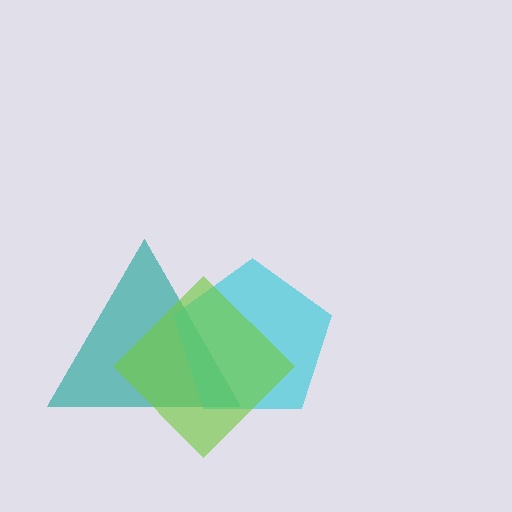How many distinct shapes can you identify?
There are 3 distinct shapes: a teal triangle, a cyan pentagon, a lime diamond.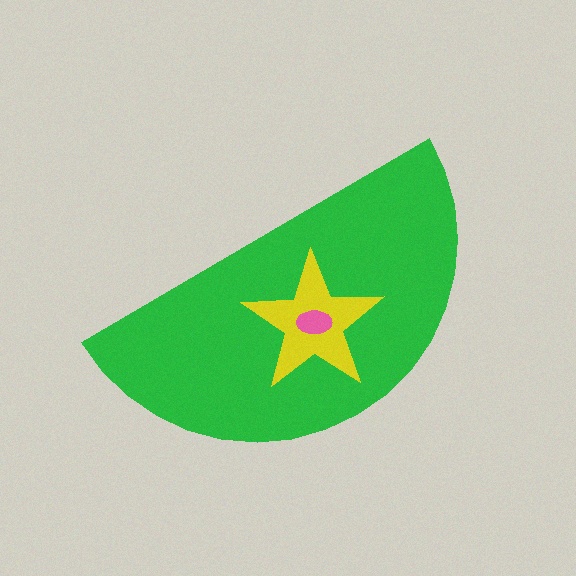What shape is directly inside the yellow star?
The pink ellipse.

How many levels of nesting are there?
3.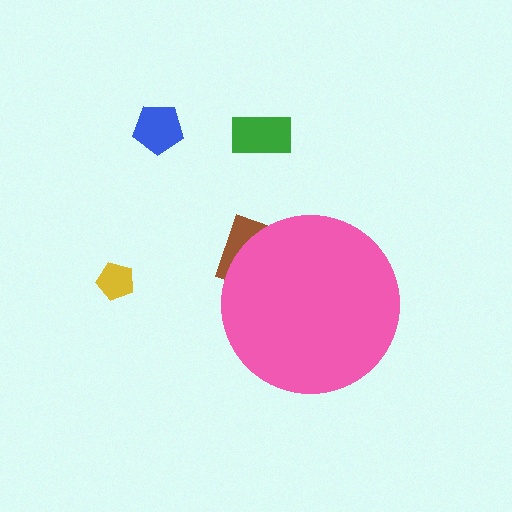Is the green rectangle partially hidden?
No, the green rectangle is fully visible.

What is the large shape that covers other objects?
A pink circle.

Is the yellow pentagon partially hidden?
No, the yellow pentagon is fully visible.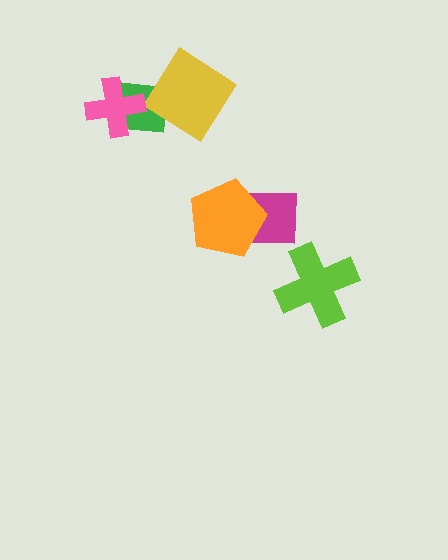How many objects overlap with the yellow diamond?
1 object overlaps with the yellow diamond.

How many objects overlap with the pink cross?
1 object overlaps with the pink cross.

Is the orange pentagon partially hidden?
No, no other shape covers it.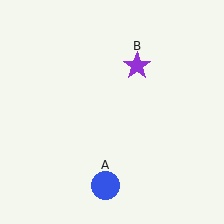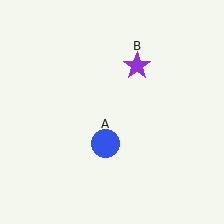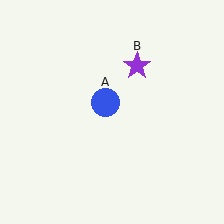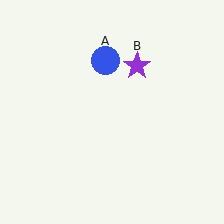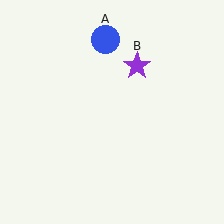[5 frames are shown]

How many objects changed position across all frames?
1 object changed position: blue circle (object A).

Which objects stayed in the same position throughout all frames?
Purple star (object B) remained stationary.